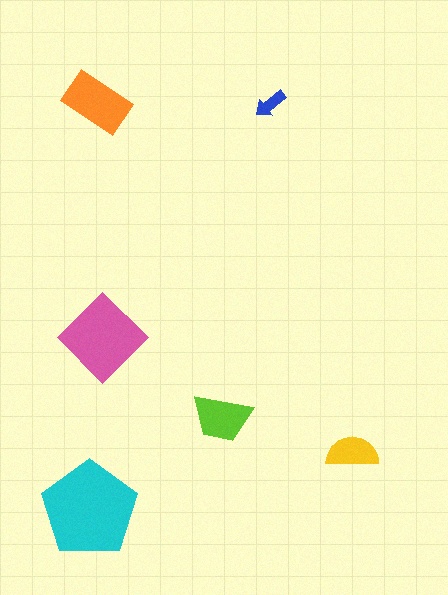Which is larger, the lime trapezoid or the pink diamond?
The pink diamond.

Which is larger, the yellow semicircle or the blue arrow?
The yellow semicircle.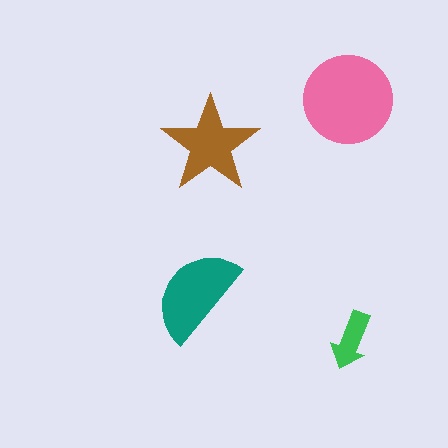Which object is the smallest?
The green arrow.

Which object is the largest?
The pink circle.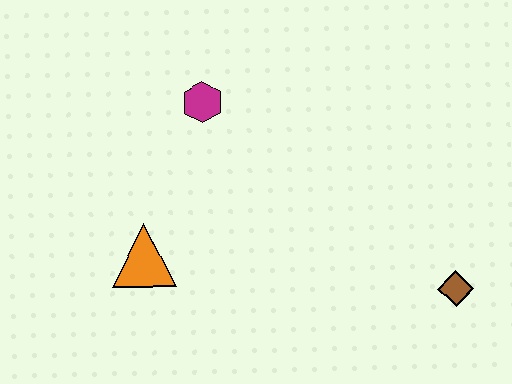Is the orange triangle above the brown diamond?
Yes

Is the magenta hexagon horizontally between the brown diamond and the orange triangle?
Yes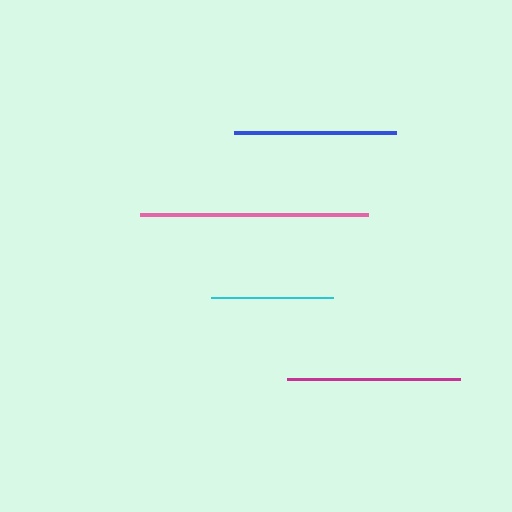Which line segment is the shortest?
The cyan line is the shortest at approximately 122 pixels.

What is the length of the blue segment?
The blue segment is approximately 162 pixels long.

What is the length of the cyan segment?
The cyan segment is approximately 122 pixels long.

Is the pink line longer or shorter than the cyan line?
The pink line is longer than the cyan line.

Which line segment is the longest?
The pink line is the longest at approximately 228 pixels.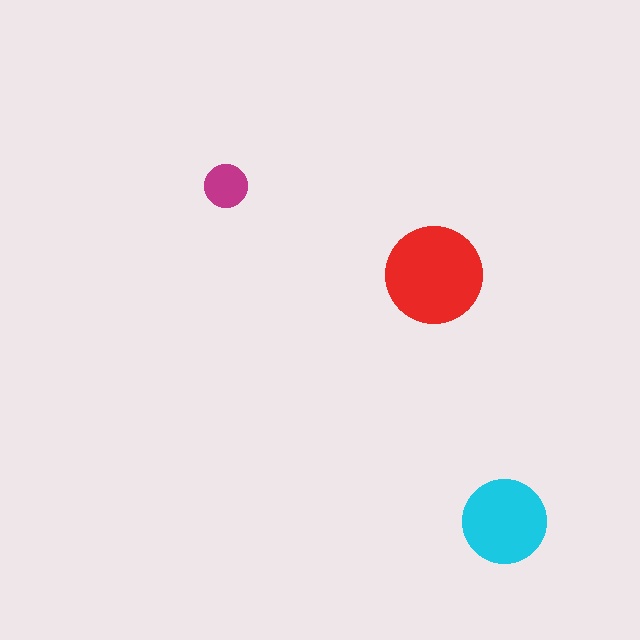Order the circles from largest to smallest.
the red one, the cyan one, the magenta one.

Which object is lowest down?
The cyan circle is bottommost.